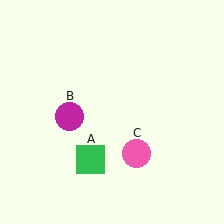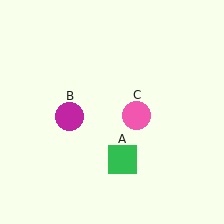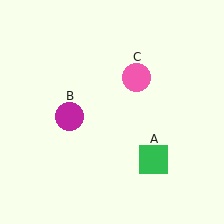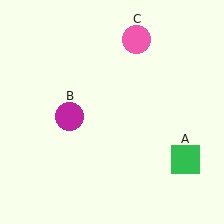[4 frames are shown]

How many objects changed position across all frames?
2 objects changed position: green square (object A), pink circle (object C).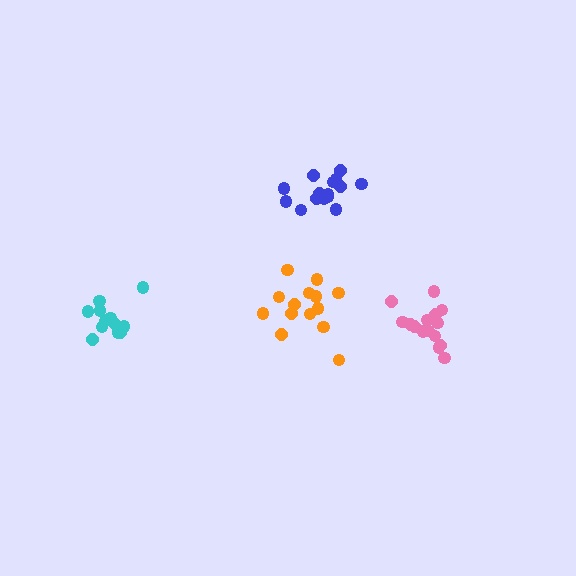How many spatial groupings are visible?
There are 4 spatial groupings.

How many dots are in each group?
Group 1: 15 dots, Group 2: 15 dots, Group 3: 14 dots, Group 4: 12 dots (56 total).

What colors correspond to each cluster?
The clusters are colored: blue, pink, orange, cyan.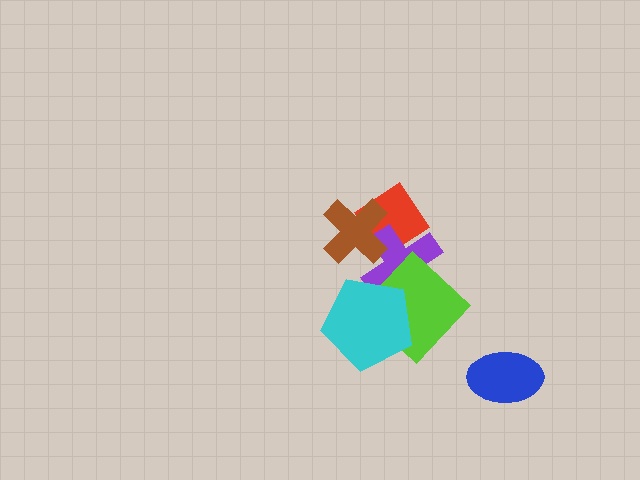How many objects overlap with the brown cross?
2 objects overlap with the brown cross.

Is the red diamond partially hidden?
Yes, it is partially covered by another shape.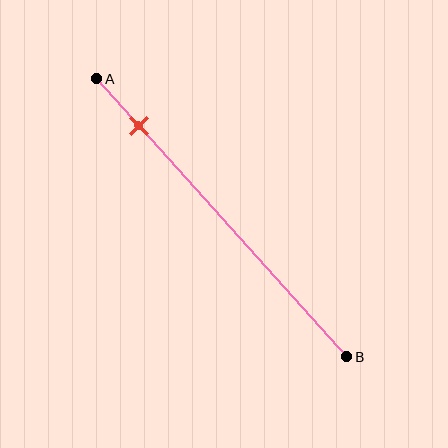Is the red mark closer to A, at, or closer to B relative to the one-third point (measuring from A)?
The red mark is closer to point A than the one-third point of segment AB.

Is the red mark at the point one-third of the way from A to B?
No, the mark is at about 15% from A, not at the 33% one-third point.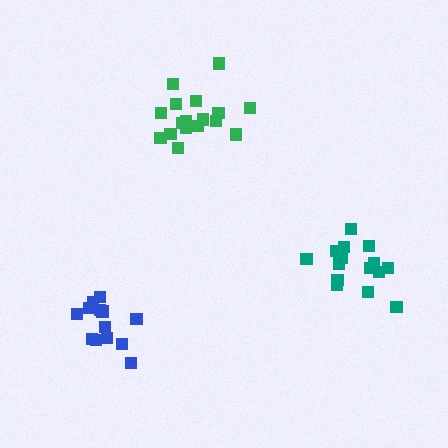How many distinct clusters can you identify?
There are 3 distinct clusters.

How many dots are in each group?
Group 1: 13 dots, Group 2: 15 dots, Group 3: 17 dots (45 total).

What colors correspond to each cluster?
The clusters are colored: blue, teal, green.